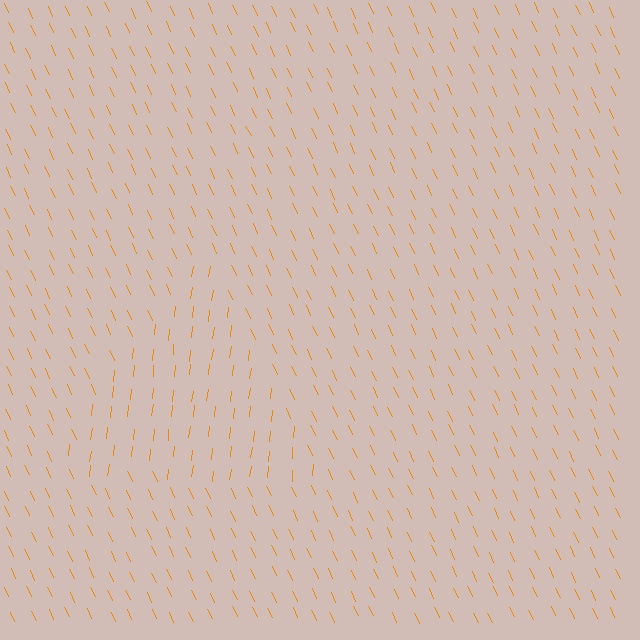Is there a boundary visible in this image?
Yes, there is a texture boundary formed by a change in line orientation.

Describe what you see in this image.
The image is filled with small orange line segments. A triangle region in the image has lines oriented differently from the surrounding lines, creating a visible texture boundary.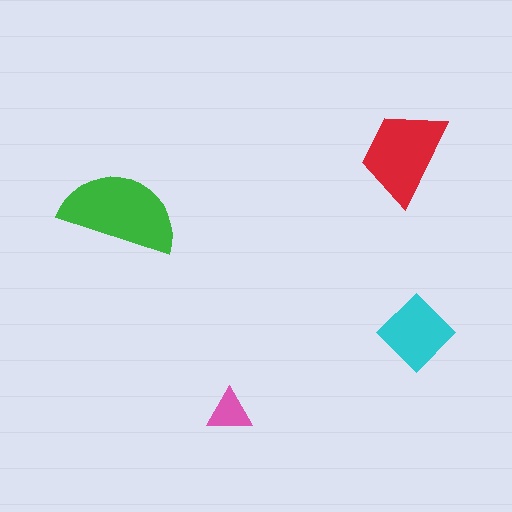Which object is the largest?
The green semicircle.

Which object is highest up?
The red trapezoid is topmost.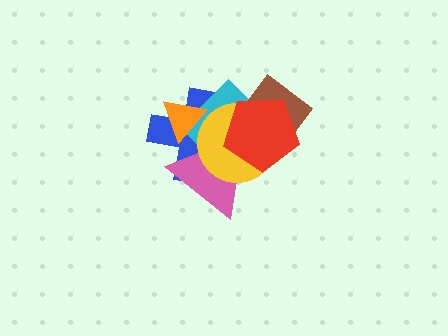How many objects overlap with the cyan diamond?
6 objects overlap with the cyan diamond.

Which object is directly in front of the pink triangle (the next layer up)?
The cyan diamond is directly in front of the pink triangle.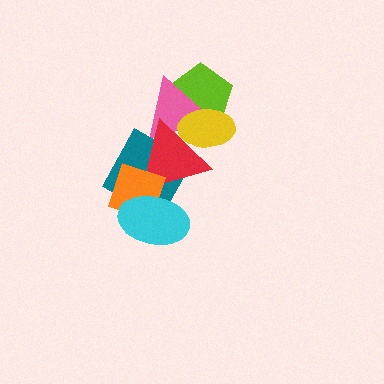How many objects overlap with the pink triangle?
4 objects overlap with the pink triangle.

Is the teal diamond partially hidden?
Yes, it is partially covered by another shape.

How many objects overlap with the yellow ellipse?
3 objects overlap with the yellow ellipse.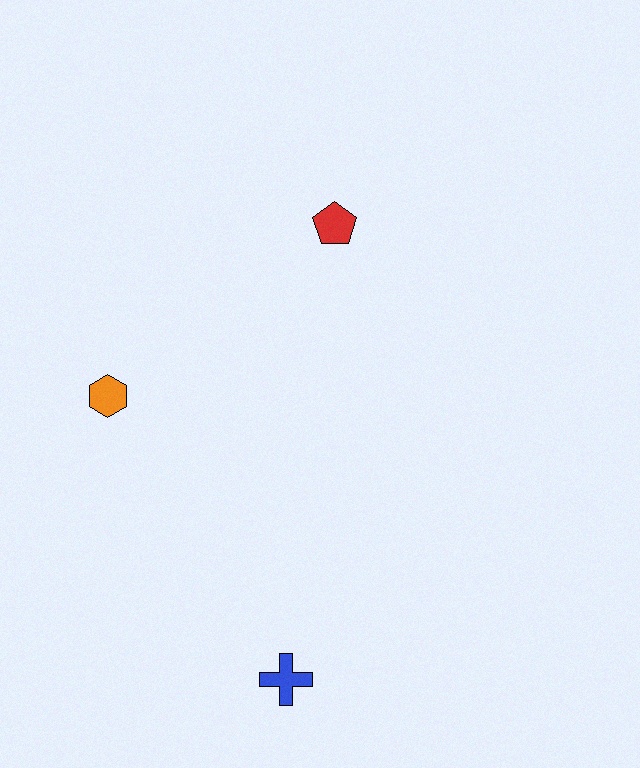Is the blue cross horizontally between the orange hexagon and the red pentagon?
Yes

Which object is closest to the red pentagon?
The orange hexagon is closest to the red pentagon.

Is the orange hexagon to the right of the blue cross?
No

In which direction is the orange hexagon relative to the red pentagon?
The orange hexagon is to the left of the red pentagon.